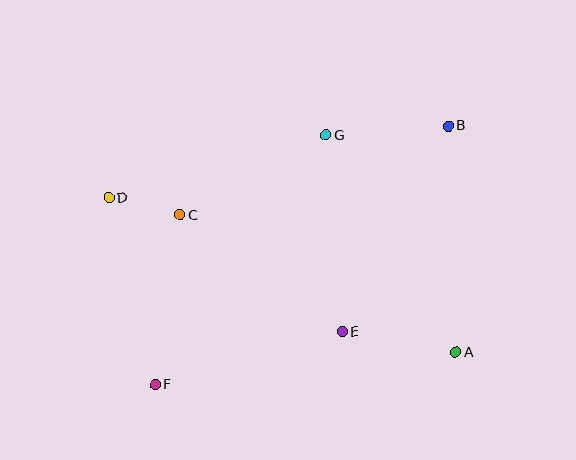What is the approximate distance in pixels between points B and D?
The distance between B and D is approximately 347 pixels.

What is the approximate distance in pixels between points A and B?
The distance between A and B is approximately 226 pixels.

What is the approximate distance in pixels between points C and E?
The distance between C and E is approximately 200 pixels.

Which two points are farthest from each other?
Points B and F are farthest from each other.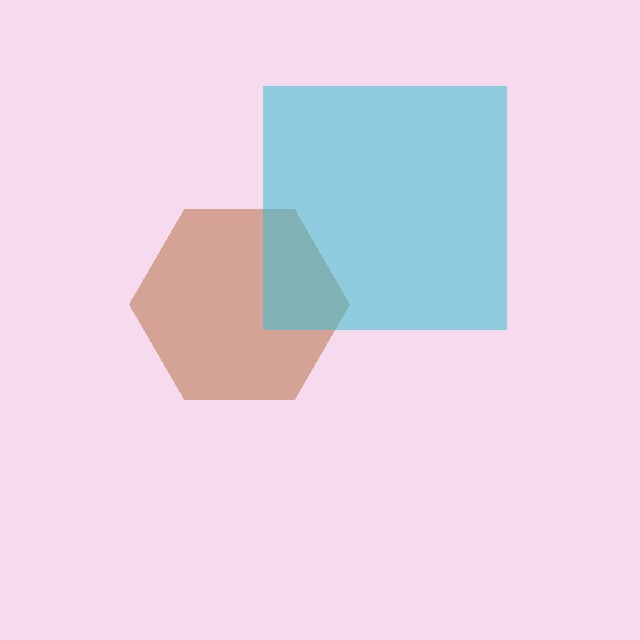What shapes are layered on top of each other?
The layered shapes are: a brown hexagon, a cyan square.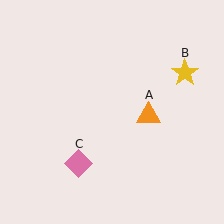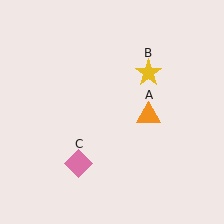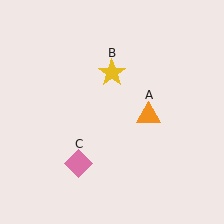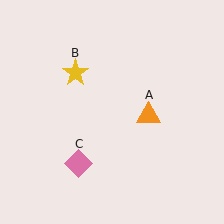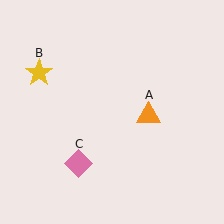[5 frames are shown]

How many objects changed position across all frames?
1 object changed position: yellow star (object B).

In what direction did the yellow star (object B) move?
The yellow star (object B) moved left.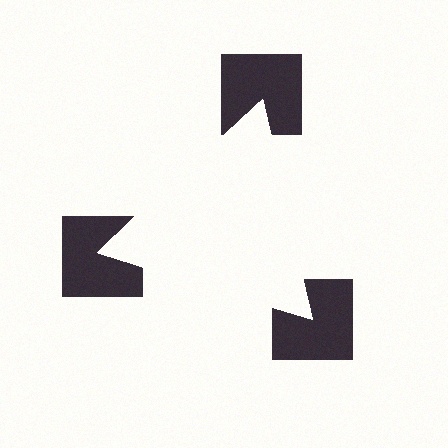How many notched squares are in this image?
There are 3 — one at each vertex of the illusory triangle.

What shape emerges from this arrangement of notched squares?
An illusory triangle — its edges are inferred from the aligned wedge cuts in the notched squares, not physically drawn.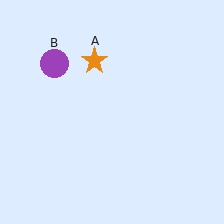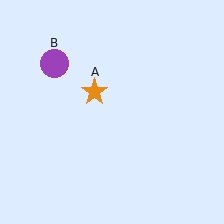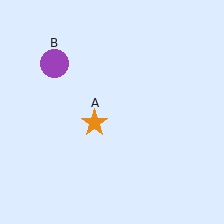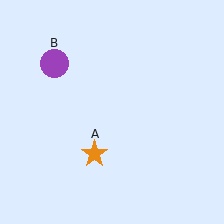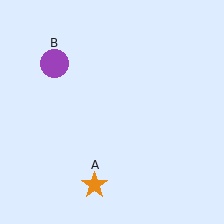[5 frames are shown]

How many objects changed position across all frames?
1 object changed position: orange star (object A).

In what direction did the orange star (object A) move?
The orange star (object A) moved down.